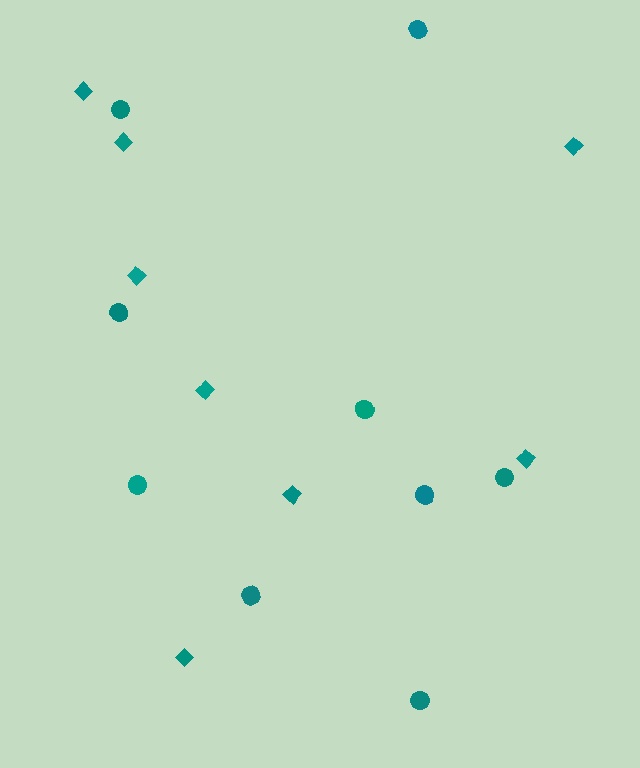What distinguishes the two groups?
There are 2 groups: one group of diamonds (8) and one group of circles (9).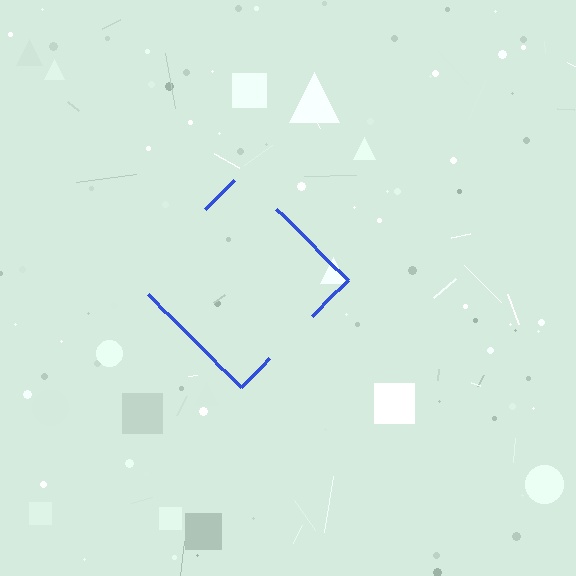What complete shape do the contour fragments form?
The contour fragments form a diamond.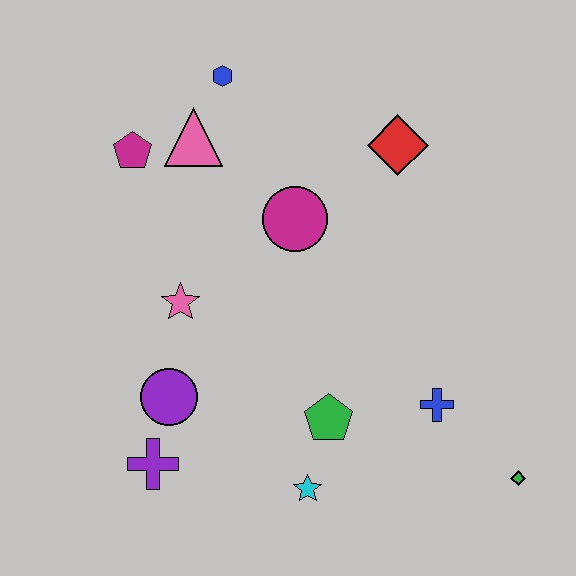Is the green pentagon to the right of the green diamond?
No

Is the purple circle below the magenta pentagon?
Yes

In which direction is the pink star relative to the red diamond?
The pink star is to the left of the red diamond.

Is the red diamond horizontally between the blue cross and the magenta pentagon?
Yes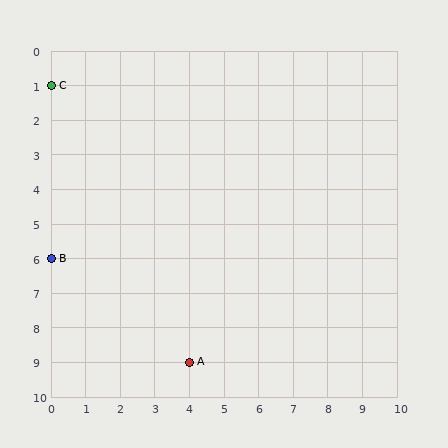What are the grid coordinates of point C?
Point C is at grid coordinates (0, 1).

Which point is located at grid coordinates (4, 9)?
Point A is at (4, 9).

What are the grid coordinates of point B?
Point B is at grid coordinates (0, 6).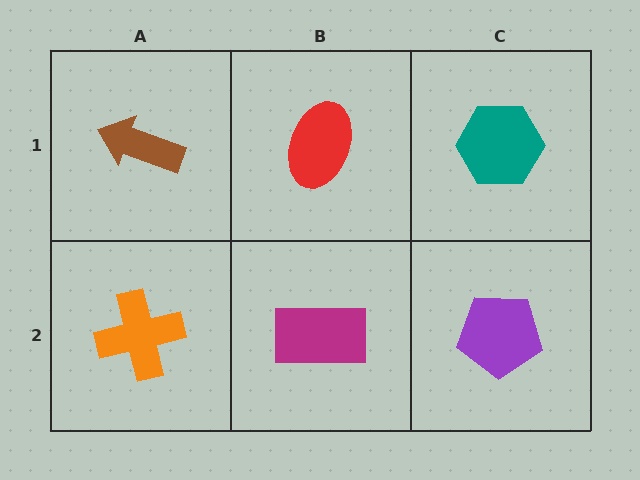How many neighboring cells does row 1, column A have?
2.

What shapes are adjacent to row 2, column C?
A teal hexagon (row 1, column C), a magenta rectangle (row 2, column B).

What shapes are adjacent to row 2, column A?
A brown arrow (row 1, column A), a magenta rectangle (row 2, column B).